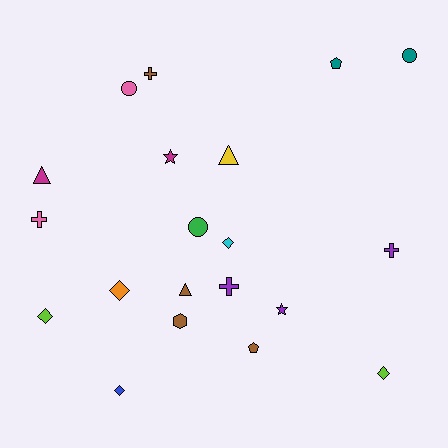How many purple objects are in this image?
There are 3 purple objects.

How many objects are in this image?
There are 20 objects.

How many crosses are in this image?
There are 4 crosses.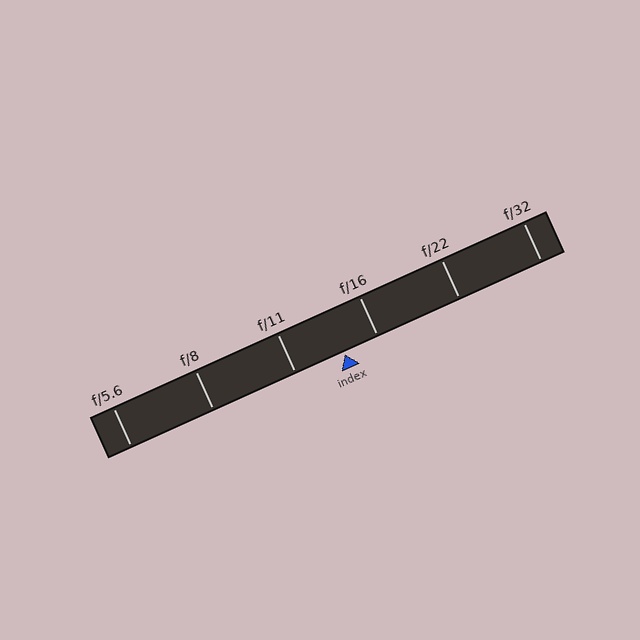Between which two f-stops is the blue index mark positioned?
The index mark is between f/11 and f/16.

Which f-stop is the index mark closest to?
The index mark is closest to f/16.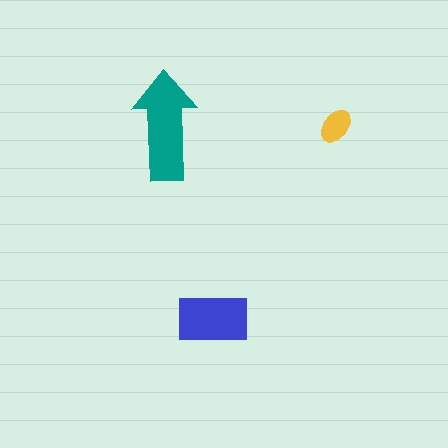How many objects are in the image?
There are 3 objects in the image.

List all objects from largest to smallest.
The teal arrow, the blue rectangle, the yellow ellipse.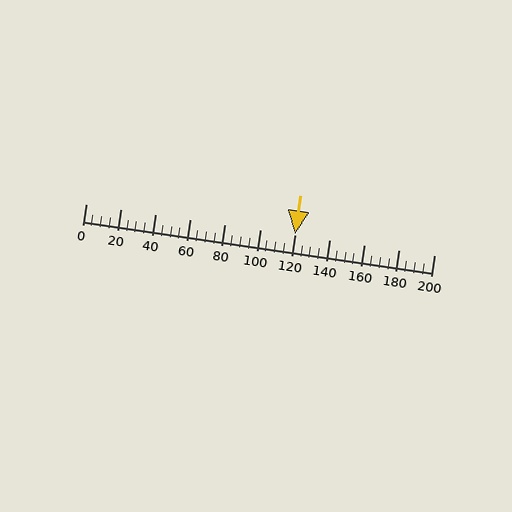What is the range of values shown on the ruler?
The ruler shows values from 0 to 200.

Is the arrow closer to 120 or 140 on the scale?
The arrow is closer to 120.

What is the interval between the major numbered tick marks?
The major tick marks are spaced 20 units apart.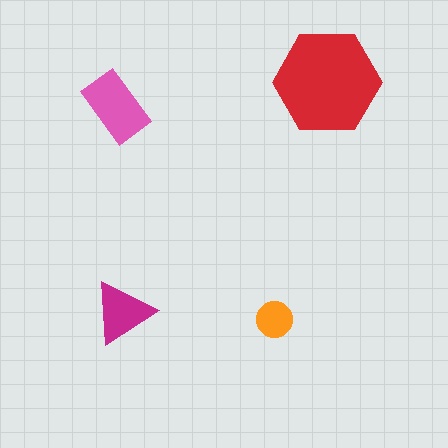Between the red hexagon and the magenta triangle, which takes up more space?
The red hexagon.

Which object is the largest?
The red hexagon.